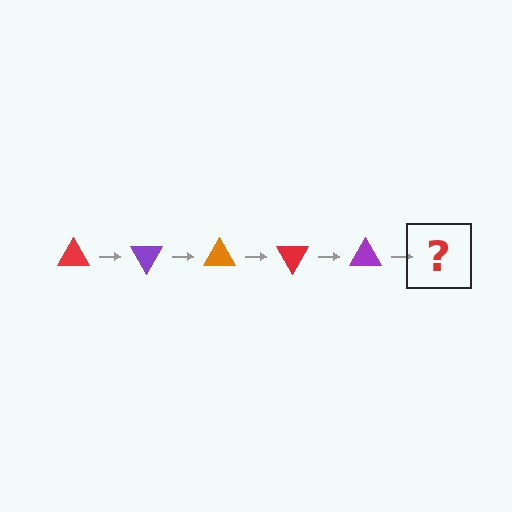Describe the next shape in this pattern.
It should be an orange triangle, rotated 300 degrees from the start.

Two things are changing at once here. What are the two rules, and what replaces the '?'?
The two rules are that it rotates 60 degrees each step and the color cycles through red, purple, and orange. The '?' should be an orange triangle, rotated 300 degrees from the start.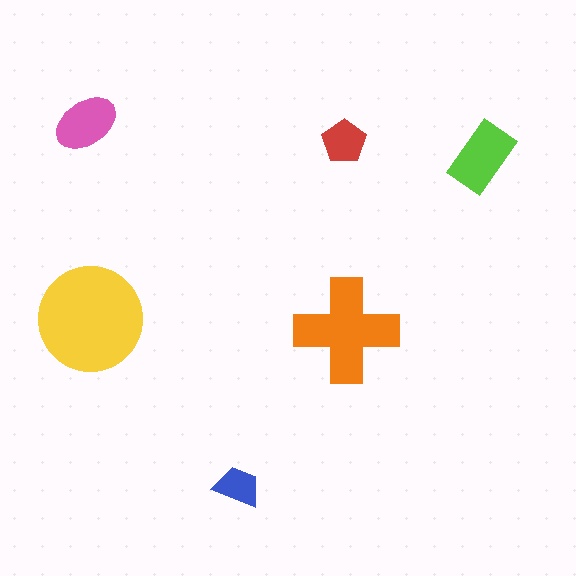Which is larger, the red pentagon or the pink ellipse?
The pink ellipse.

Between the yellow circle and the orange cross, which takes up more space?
The yellow circle.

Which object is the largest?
The yellow circle.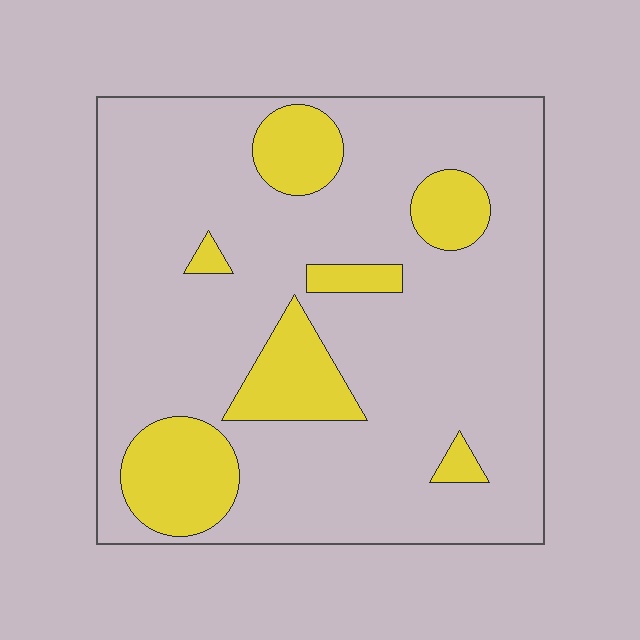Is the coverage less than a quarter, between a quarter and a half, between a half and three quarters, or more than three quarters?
Less than a quarter.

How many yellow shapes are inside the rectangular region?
7.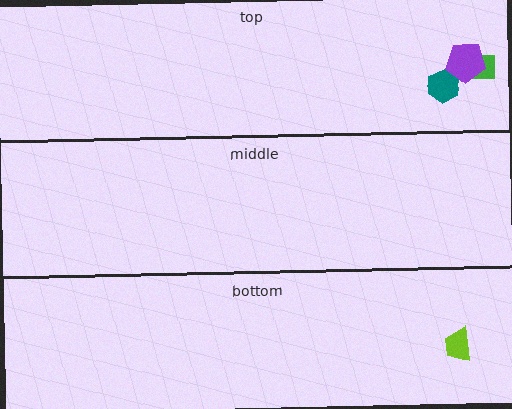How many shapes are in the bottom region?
1.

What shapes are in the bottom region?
The lime trapezoid.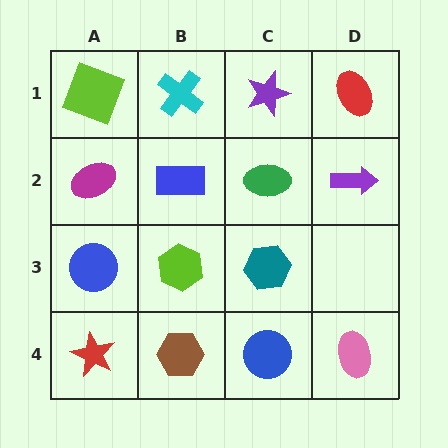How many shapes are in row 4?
4 shapes.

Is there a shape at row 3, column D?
No, that cell is empty.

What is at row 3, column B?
A lime hexagon.